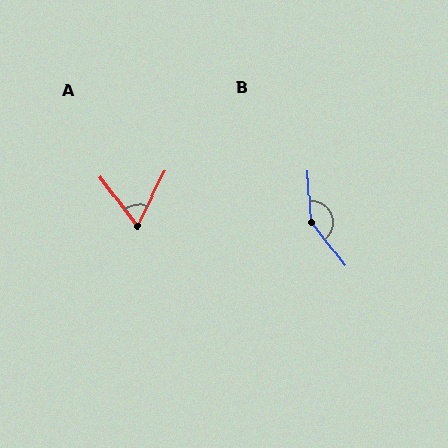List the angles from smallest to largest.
A (63°), B (146°).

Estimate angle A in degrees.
Approximately 63 degrees.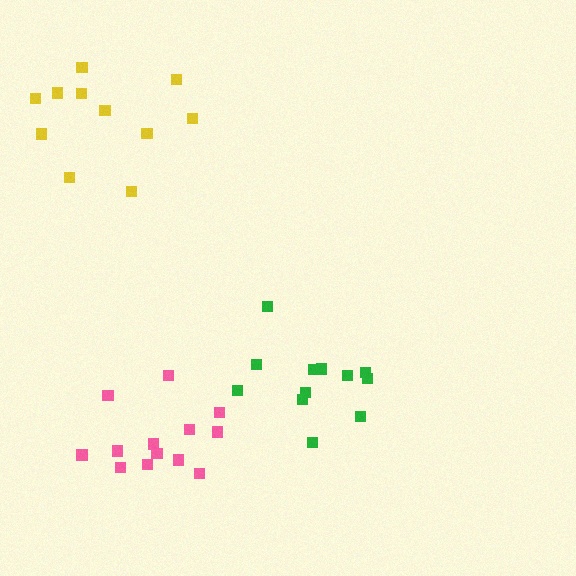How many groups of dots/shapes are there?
There are 3 groups.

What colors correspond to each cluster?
The clusters are colored: pink, green, yellow.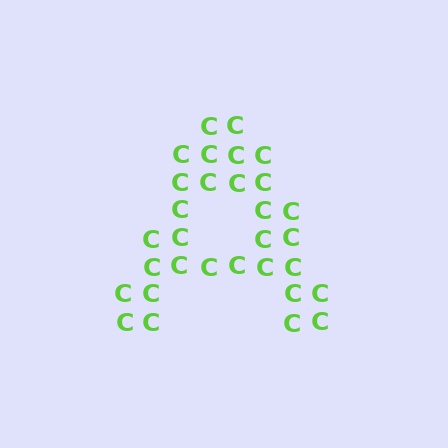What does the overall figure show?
The overall figure shows the letter A.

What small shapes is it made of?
It is made of small letter C's.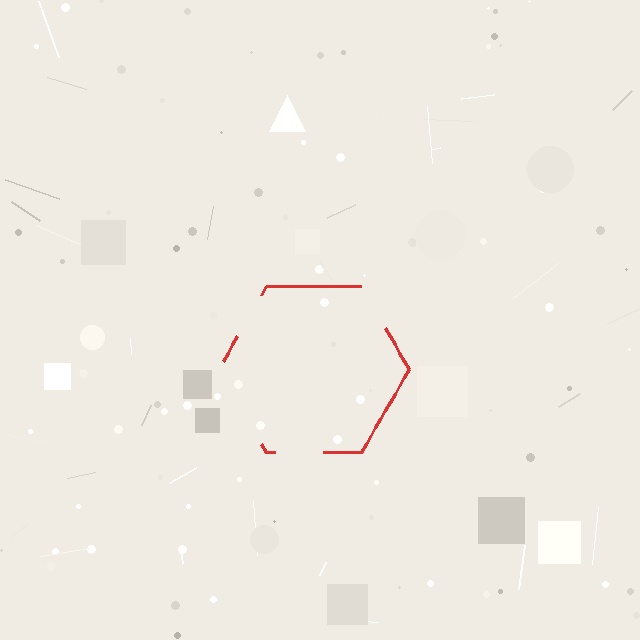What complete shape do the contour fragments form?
The contour fragments form a hexagon.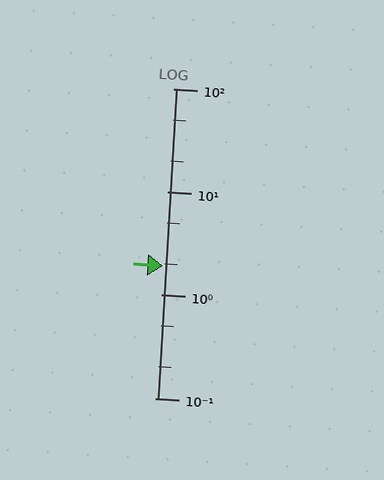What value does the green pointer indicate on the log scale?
The pointer indicates approximately 1.9.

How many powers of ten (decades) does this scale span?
The scale spans 3 decades, from 0.1 to 100.